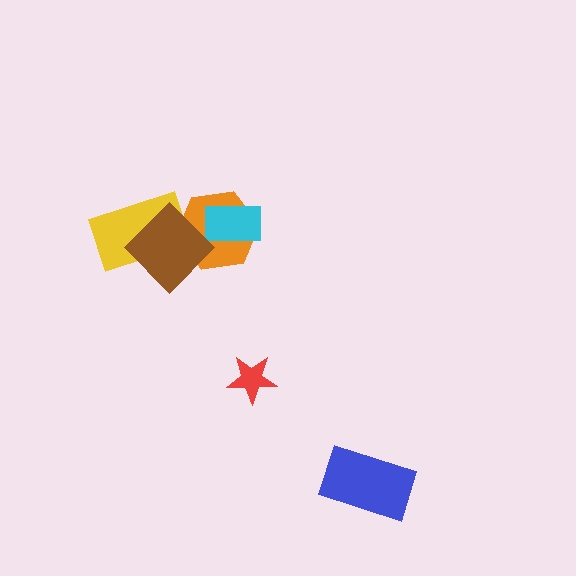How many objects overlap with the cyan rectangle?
1 object overlaps with the cyan rectangle.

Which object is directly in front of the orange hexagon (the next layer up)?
The cyan rectangle is directly in front of the orange hexagon.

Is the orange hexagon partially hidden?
Yes, it is partially covered by another shape.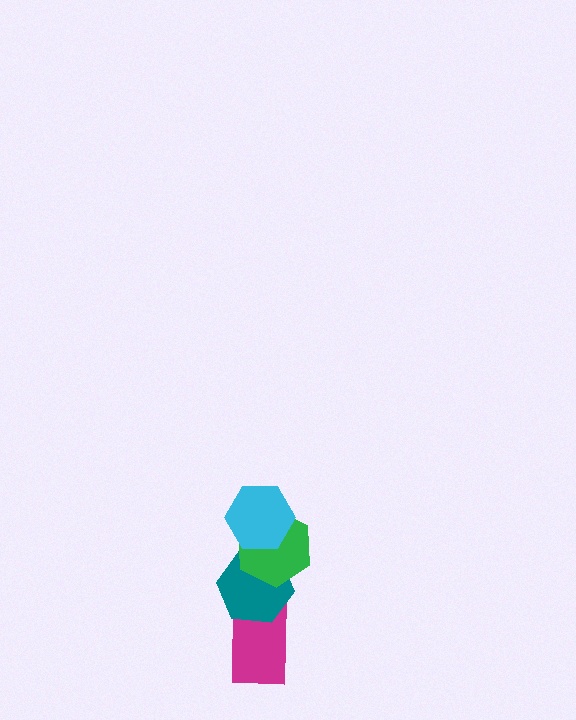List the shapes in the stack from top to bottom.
From top to bottom: the cyan hexagon, the green hexagon, the teal hexagon, the magenta rectangle.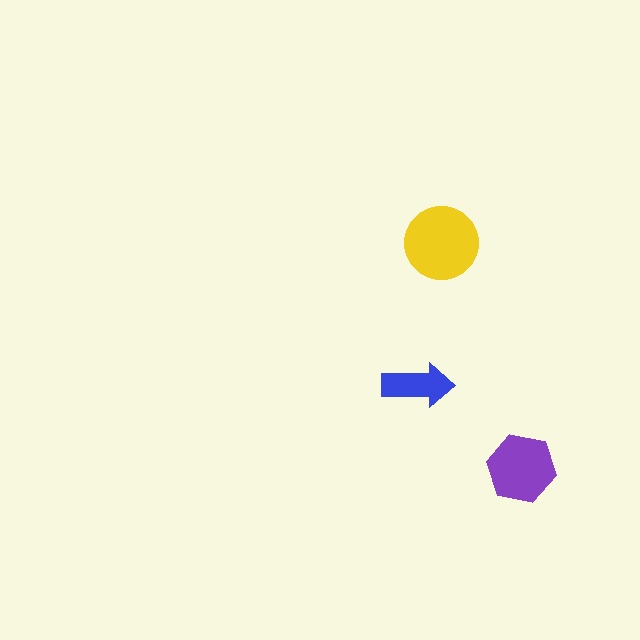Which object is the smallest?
The blue arrow.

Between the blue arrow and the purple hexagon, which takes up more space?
The purple hexagon.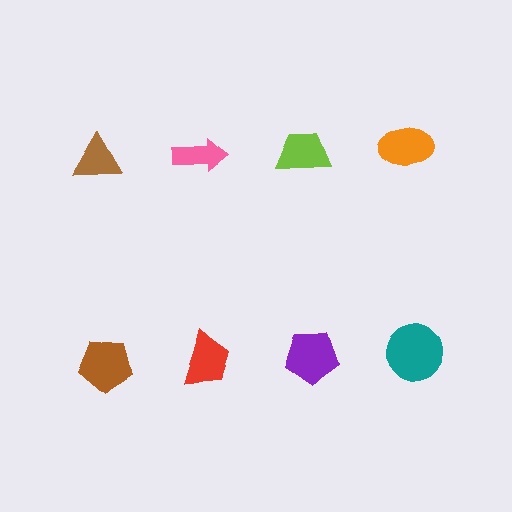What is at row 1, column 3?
A lime trapezoid.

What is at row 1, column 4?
An orange ellipse.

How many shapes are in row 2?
4 shapes.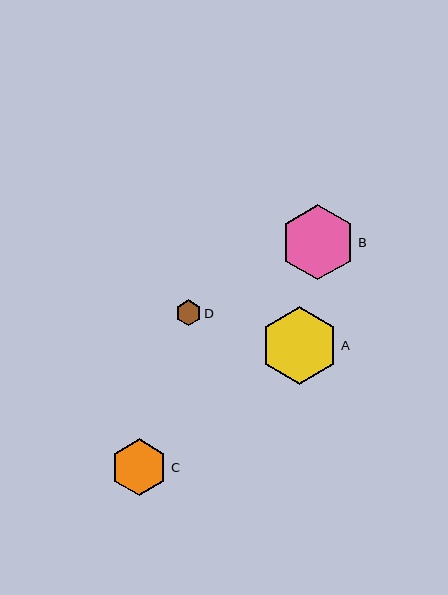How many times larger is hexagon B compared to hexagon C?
Hexagon B is approximately 1.3 times the size of hexagon C.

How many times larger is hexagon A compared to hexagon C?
Hexagon A is approximately 1.4 times the size of hexagon C.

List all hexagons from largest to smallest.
From largest to smallest: A, B, C, D.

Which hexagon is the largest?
Hexagon A is the largest with a size of approximately 78 pixels.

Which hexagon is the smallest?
Hexagon D is the smallest with a size of approximately 26 pixels.